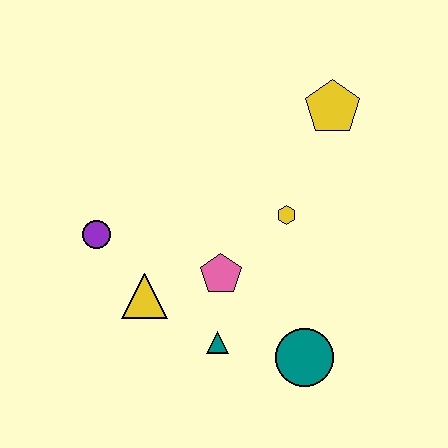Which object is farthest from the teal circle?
The yellow pentagon is farthest from the teal circle.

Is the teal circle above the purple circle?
No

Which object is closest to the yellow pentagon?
The yellow hexagon is closest to the yellow pentagon.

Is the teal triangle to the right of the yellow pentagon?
No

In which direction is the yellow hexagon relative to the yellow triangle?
The yellow hexagon is to the right of the yellow triangle.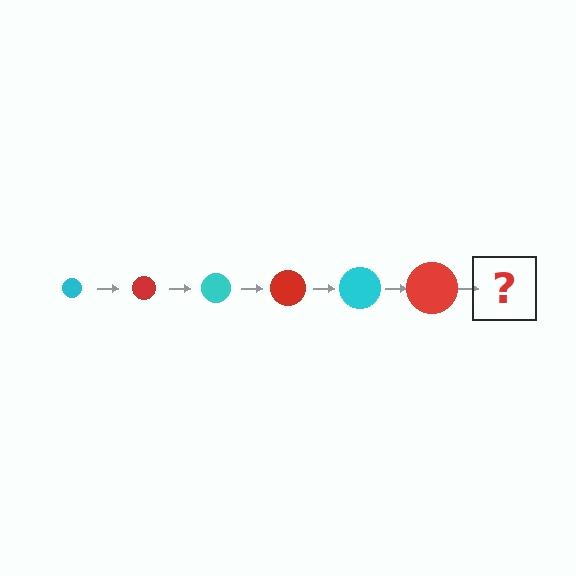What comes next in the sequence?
The next element should be a cyan circle, larger than the previous one.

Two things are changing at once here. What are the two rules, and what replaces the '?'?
The two rules are that the circle grows larger each step and the color cycles through cyan and red. The '?' should be a cyan circle, larger than the previous one.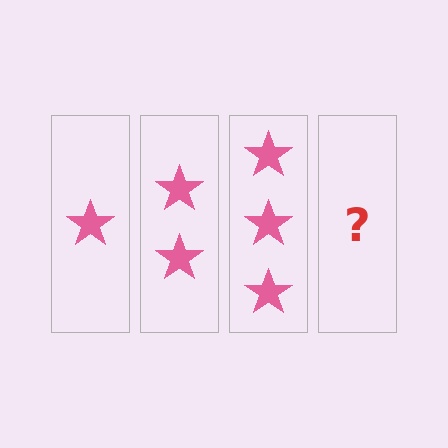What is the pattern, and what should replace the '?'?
The pattern is that each step adds one more star. The '?' should be 4 stars.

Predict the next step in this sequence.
The next step is 4 stars.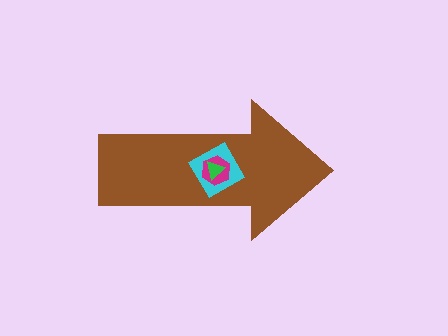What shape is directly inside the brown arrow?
The cyan diamond.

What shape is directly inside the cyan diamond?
The magenta hexagon.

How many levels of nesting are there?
4.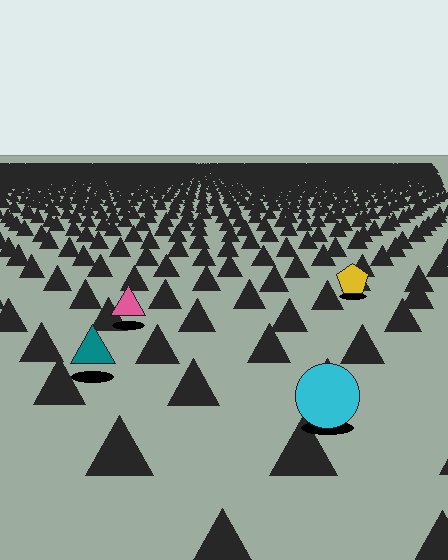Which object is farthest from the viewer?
The yellow pentagon is farthest from the viewer. It appears smaller and the ground texture around it is denser.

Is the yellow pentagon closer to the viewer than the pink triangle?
No. The pink triangle is closer — you can tell from the texture gradient: the ground texture is coarser near it.